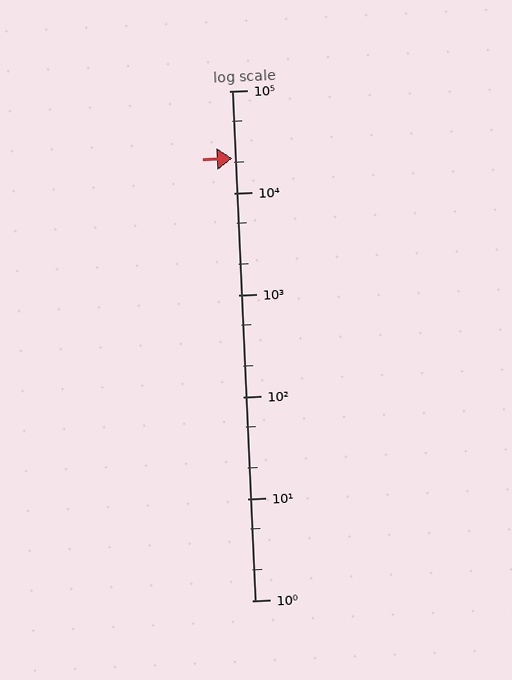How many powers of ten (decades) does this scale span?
The scale spans 5 decades, from 1 to 100000.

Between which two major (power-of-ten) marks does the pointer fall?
The pointer is between 10000 and 100000.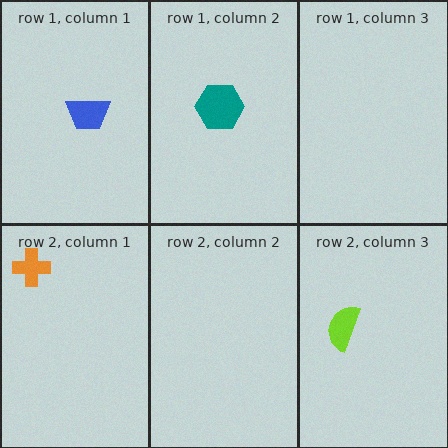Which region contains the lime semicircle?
The row 2, column 3 region.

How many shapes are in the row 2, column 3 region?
1.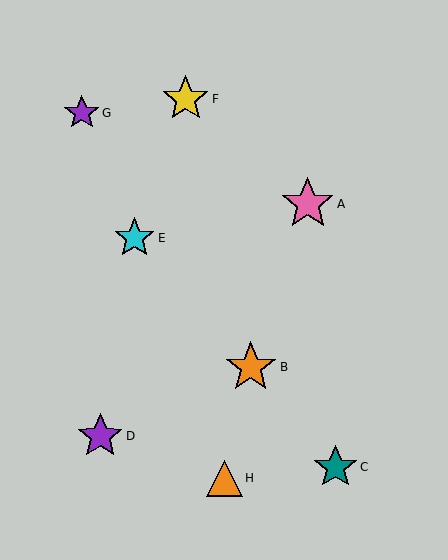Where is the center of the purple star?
The center of the purple star is at (100, 436).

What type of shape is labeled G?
Shape G is a purple star.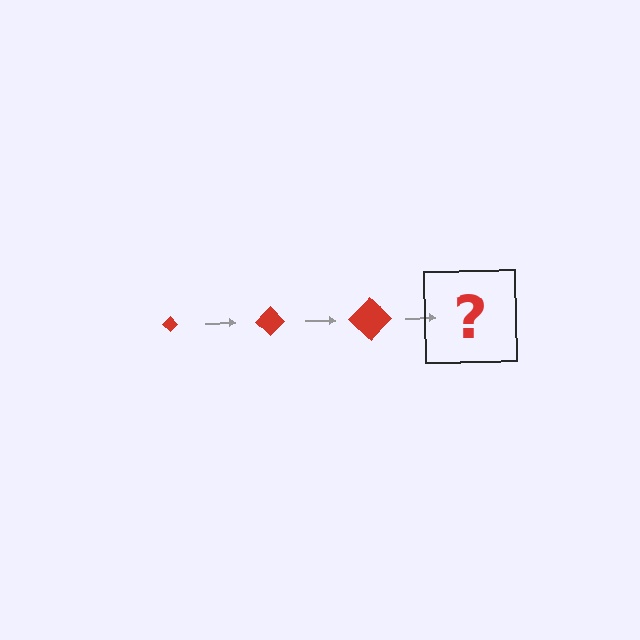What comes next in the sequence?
The next element should be a red diamond, larger than the previous one.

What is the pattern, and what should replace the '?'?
The pattern is that the diamond gets progressively larger each step. The '?' should be a red diamond, larger than the previous one.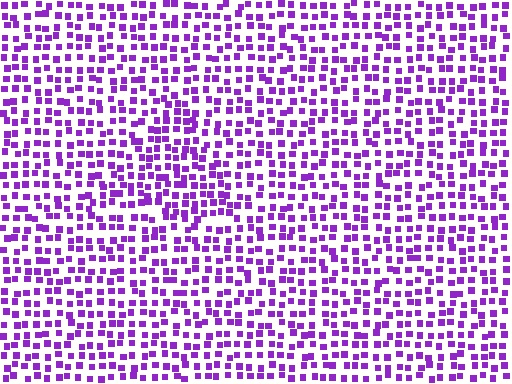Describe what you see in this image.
The image contains small purple elements arranged at two different densities. A triangle-shaped region is visible where the elements are more densely packed than the surrounding area.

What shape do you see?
I see a triangle.